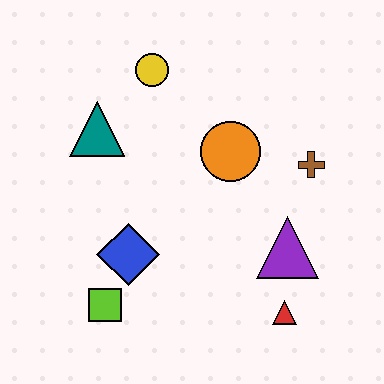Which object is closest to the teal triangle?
The yellow circle is closest to the teal triangle.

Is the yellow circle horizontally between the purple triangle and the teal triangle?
Yes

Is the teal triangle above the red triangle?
Yes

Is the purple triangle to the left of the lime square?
No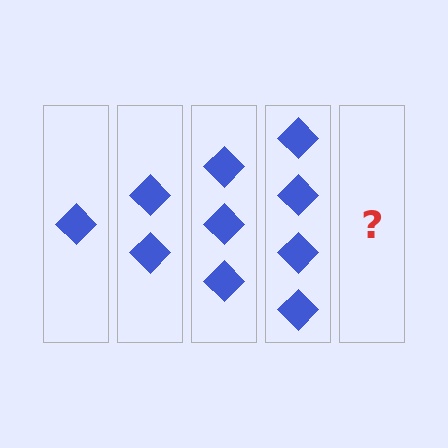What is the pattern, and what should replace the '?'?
The pattern is that each step adds one more diamond. The '?' should be 5 diamonds.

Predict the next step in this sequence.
The next step is 5 diamonds.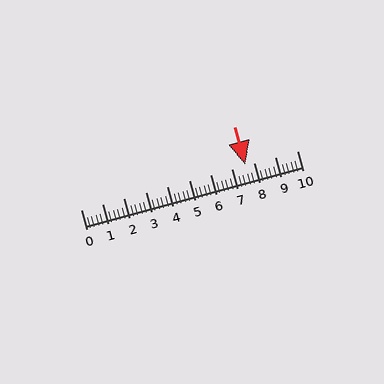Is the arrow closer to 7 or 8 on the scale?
The arrow is closer to 8.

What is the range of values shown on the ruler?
The ruler shows values from 0 to 10.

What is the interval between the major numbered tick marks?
The major tick marks are spaced 1 units apart.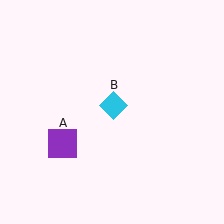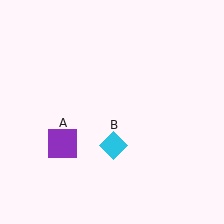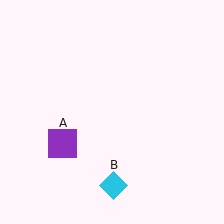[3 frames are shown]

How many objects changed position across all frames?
1 object changed position: cyan diamond (object B).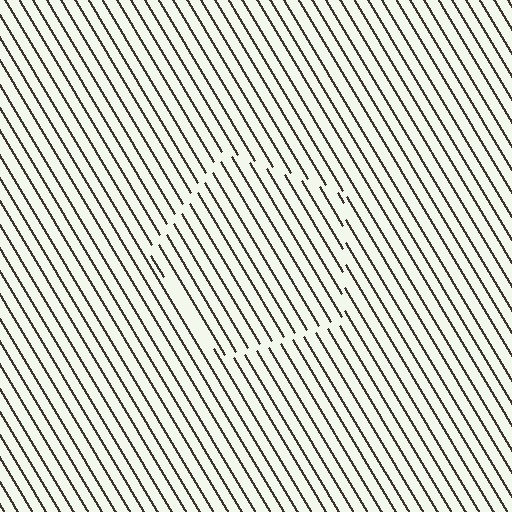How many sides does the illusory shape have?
5 sides — the line-ends trace a pentagon.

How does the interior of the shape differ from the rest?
The interior of the shape contains the same grating, shifted by half a period — the contour is defined by the phase discontinuity where line-ends from the inner and outer gratings abut.